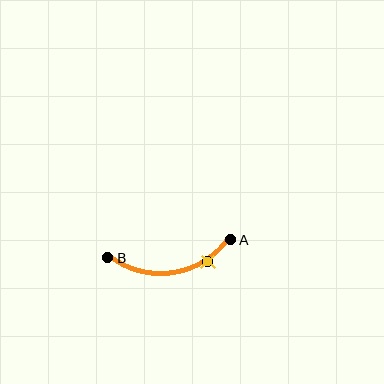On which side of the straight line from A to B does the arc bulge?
The arc bulges below the straight line connecting A and B.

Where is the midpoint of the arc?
The arc midpoint is the point on the curve farthest from the straight line joining A and B. It sits below that line.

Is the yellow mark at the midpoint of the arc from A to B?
No. The yellow mark lies on the arc but is closer to endpoint A. The arc midpoint would be at the point on the curve equidistant along the arc from both A and B.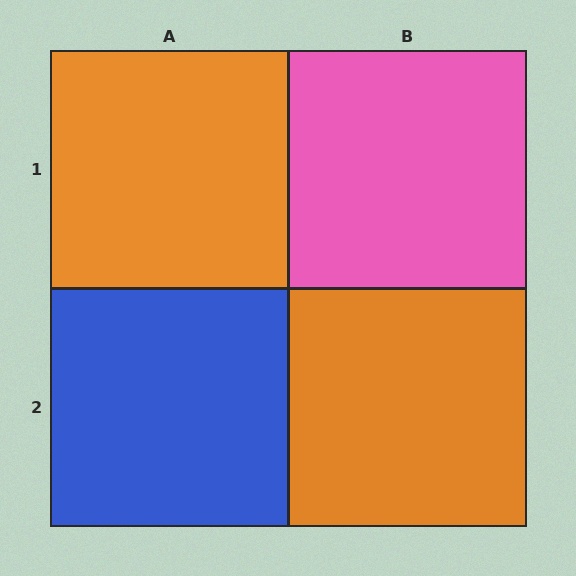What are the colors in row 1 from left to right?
Orange, pink.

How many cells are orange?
2 cells are orange.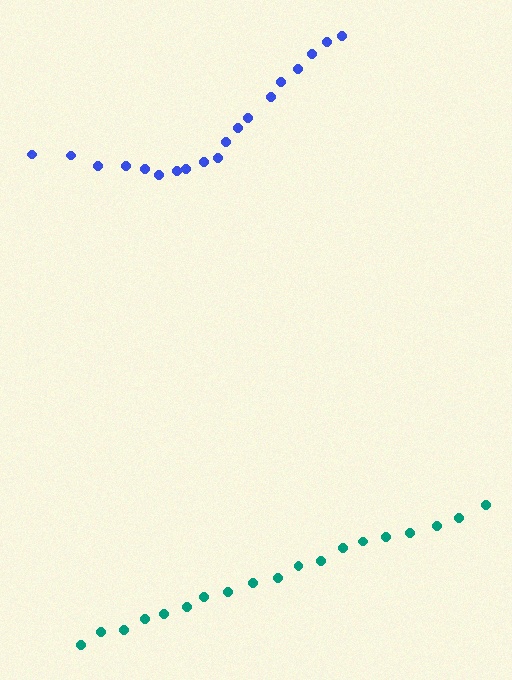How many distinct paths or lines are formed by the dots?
There are 2 distinct paths.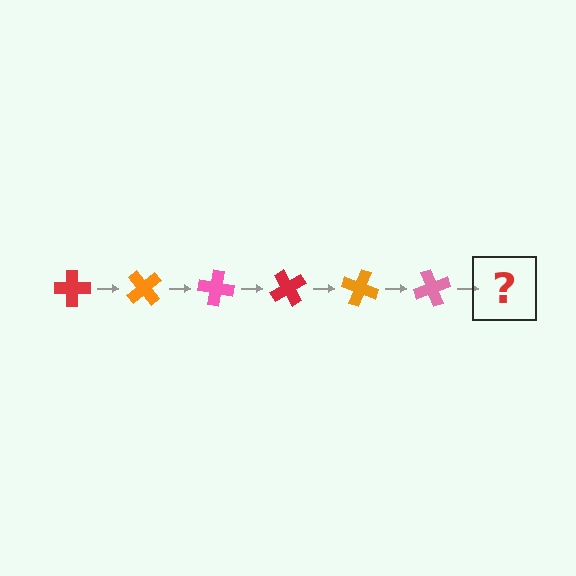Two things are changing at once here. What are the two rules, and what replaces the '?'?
The two rules are that it rotates 50 degrees each step and the color cycles through red, orange, and pink. The '?' should be a red cross, rotated 300 degrees from the start.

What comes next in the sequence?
The next element should be a red cross, rotated 300 degrees from the start.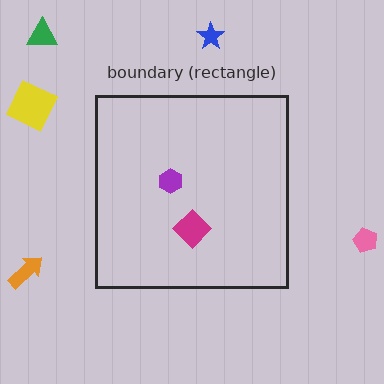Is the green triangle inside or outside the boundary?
Outside.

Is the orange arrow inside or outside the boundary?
Outside.